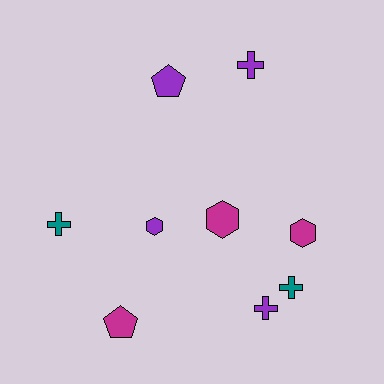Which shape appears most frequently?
Cross, with 4 objects.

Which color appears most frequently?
Purple, with 4 objects.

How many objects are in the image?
There are 9 objects.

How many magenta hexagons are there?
There are 2 magenta hexagons.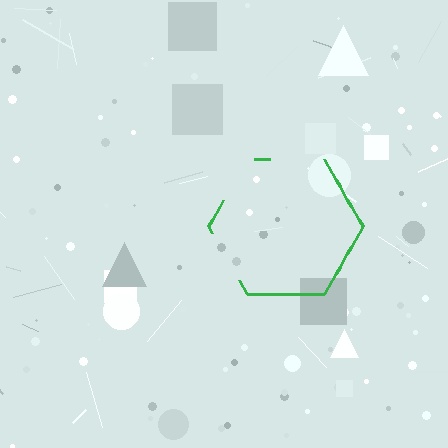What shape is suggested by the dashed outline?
The dashed outline suggests a hexagon.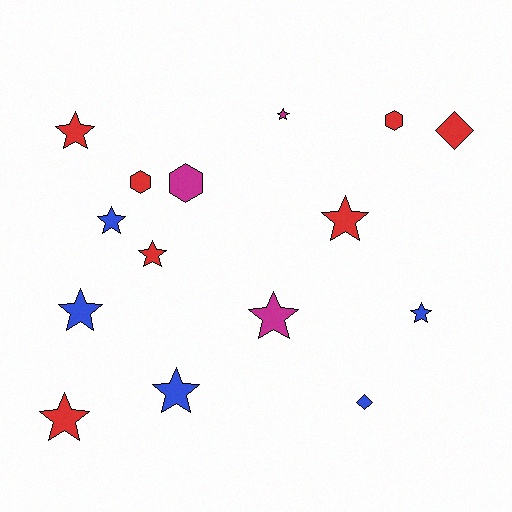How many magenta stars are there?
There are 2 magenta stars.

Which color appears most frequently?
Red, with 7 objects.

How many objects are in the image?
There are 15 objects.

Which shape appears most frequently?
Star, with 10 objects.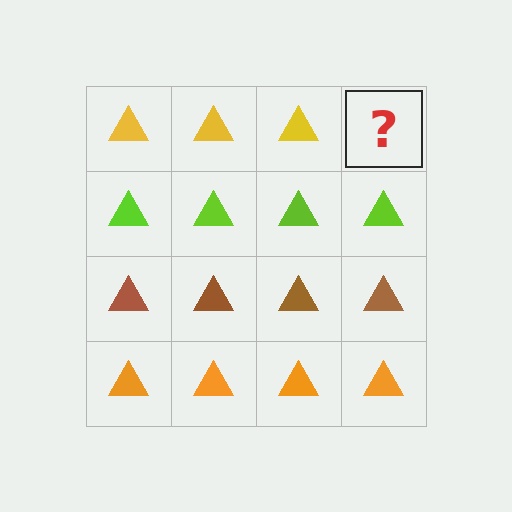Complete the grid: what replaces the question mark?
The question mark should be replaced with a yellow triangle.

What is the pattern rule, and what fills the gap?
The rule is that each row has a consistent color. The gap should be filled with a yellow triangle.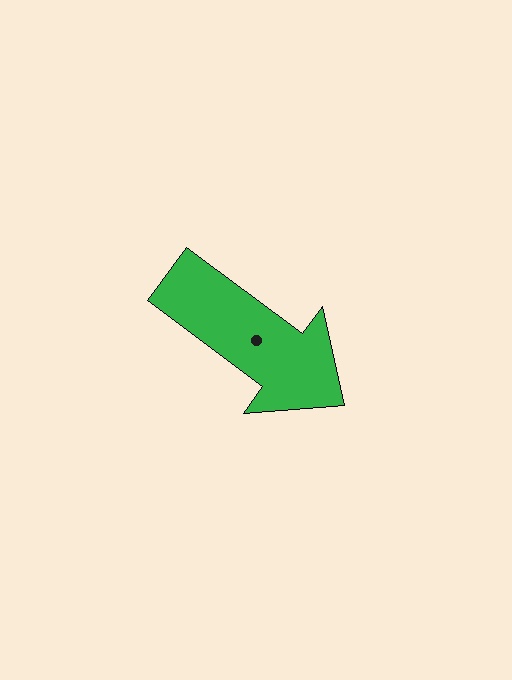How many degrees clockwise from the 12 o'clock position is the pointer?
Approximately 127 degrees.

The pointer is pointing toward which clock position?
Roughly 4 o'clock.